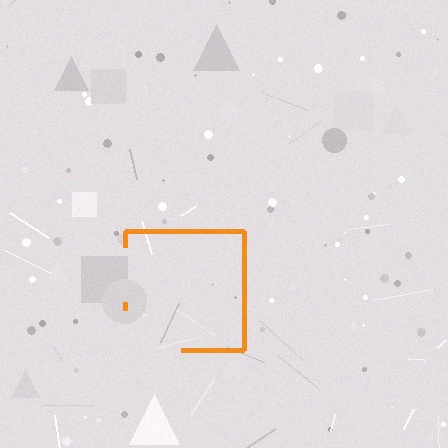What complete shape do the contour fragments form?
The contour fragments form a square.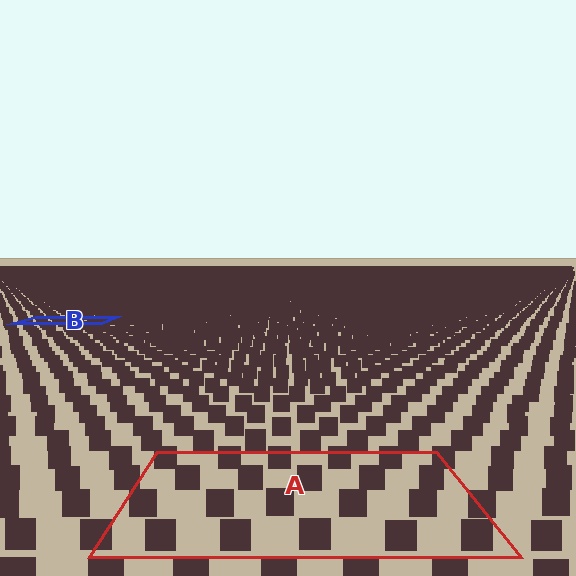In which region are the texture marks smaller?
The texture marks are smaller in region B, because it is farther away.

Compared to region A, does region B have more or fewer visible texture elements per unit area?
Region B has more texture elements per unit area — they are packed more densely because it is farther away.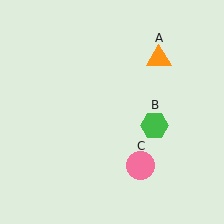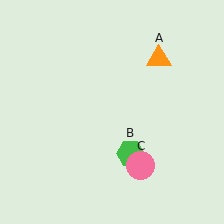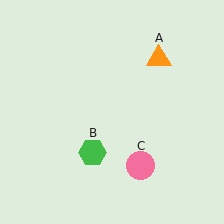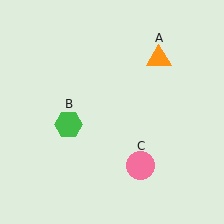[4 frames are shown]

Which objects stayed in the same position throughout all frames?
Orange triangle (object A) and pink circle (object C) remained stationary.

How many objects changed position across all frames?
1 object changed position: green hexagon (object B).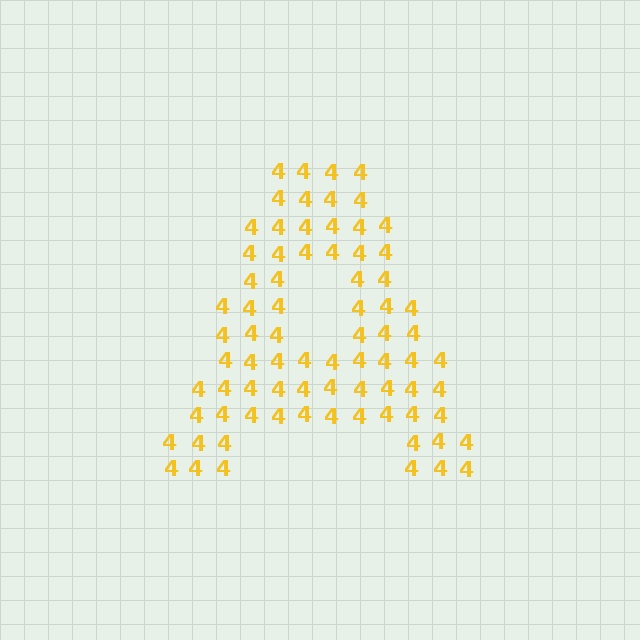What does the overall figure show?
The overall figure shows the letter A.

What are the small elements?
The small elements are digit 4's.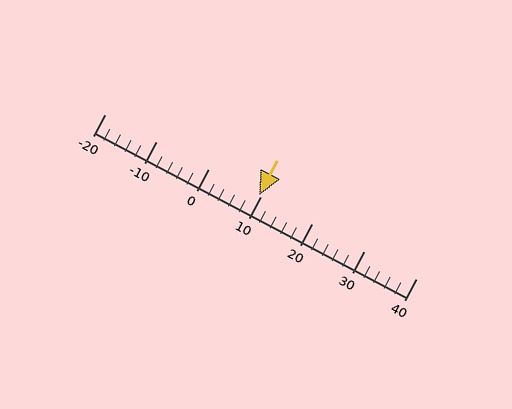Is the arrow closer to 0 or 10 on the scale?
The arrow is closer to 10.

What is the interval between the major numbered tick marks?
The major tick marks are spaced 10 units apart.